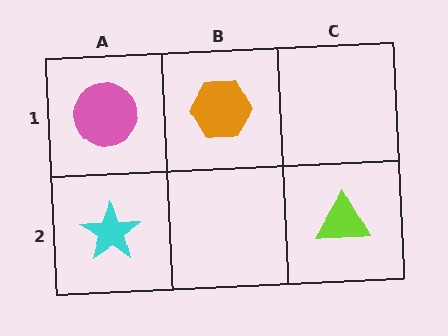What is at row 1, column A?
A pink circle.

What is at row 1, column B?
An orange hexagon.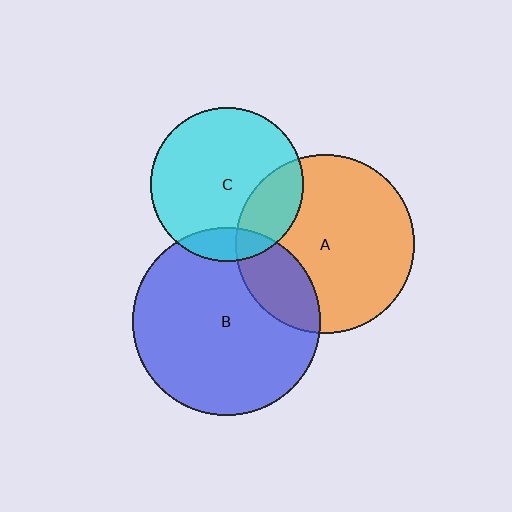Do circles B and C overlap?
Yes.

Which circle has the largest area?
Circle B (blue).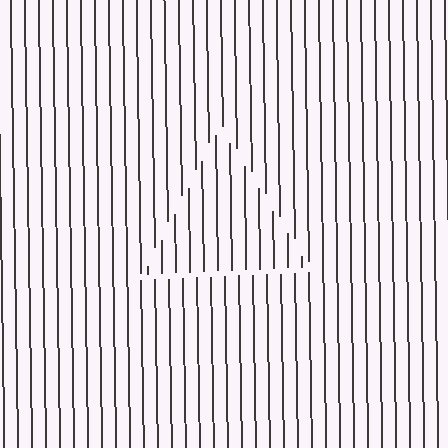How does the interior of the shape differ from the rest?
The interior of the shape contains the same grating, shifted by half a period — the contour is defined by the phase discontinuity where line-ends from the inner and outer gratings abut.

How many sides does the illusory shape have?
3 sides — the line-ends trace a triangle.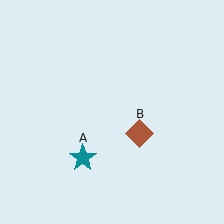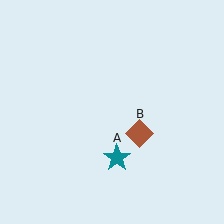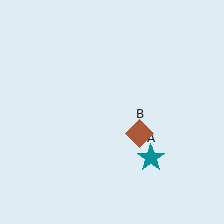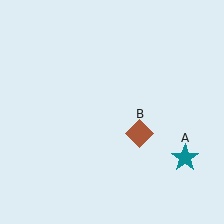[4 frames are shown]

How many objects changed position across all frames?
1 object changed position: teal star (object A).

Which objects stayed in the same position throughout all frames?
Brown diamond (object B) remained stationary.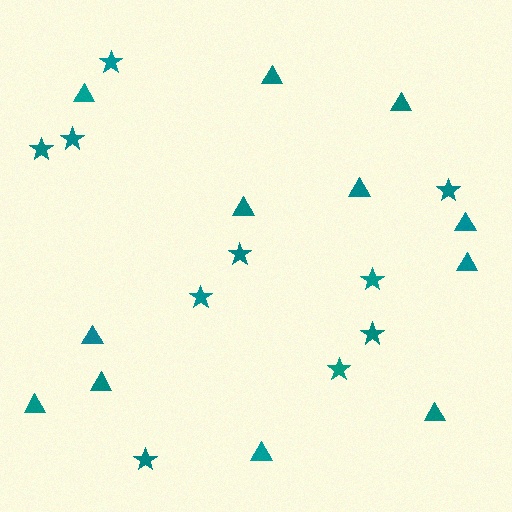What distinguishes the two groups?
There are 2 groups: one group of stars (10) and one group of triangles (12).